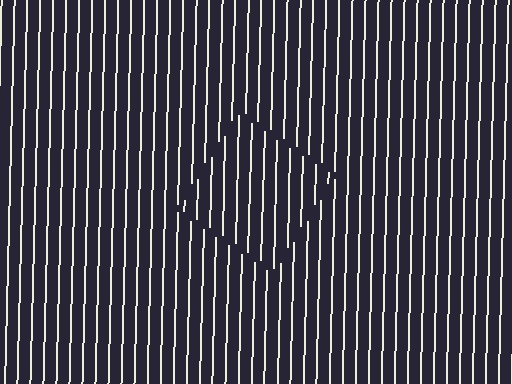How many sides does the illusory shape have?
4 sides — the line-ends trace a square.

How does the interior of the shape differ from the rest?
The interior of the shape contains the same grating, shifted by half a period — the contour is defined by the phase discontinuity where line-ends from the inner and outer gratings abut.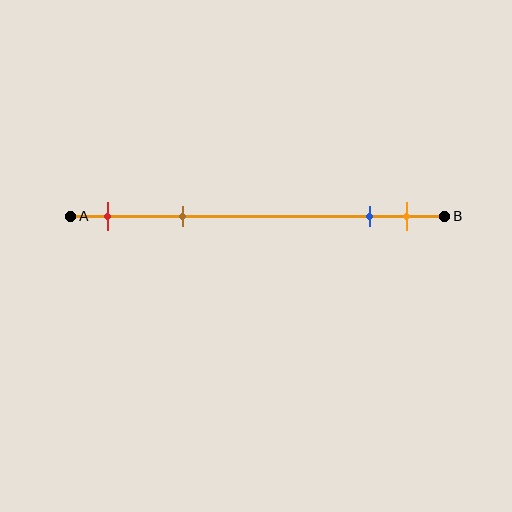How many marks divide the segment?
There are 4 marks dividing the segment.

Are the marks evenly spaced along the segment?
No, the marks are not evenly spaced.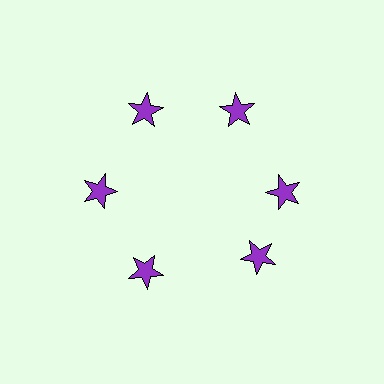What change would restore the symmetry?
The symmetry would be restored by rotating it back into even spacing with its neighbors so that all 6 stars sit at equal angles and equal distance from the center.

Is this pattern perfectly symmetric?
No. The 6 purple stars are arranged in a ring, but one element near the 5 o'clock position is rotated out of alignment along the ring, breaking the 6-fold rotational symmetry.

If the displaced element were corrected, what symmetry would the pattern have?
It would have 6-fold rotational symmetry — the pattern would map onto itself every 60 degrees.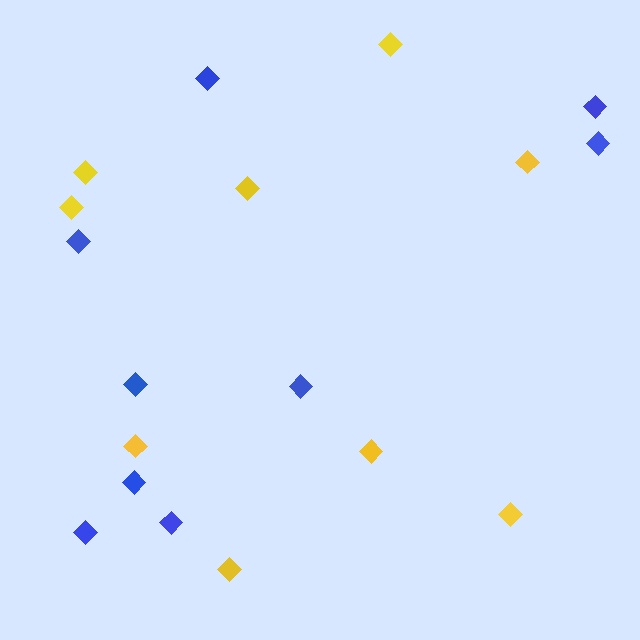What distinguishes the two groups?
There are 2 groups: one group of yellow diamonds (9) and one group of blue diamonds (9).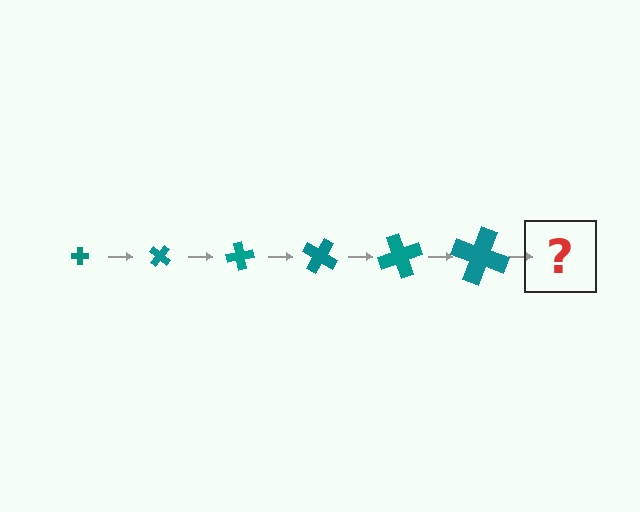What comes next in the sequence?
The next element should be a cross, larger than the previous one and rotated 240 degrees from the start.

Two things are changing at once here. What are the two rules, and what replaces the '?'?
The two rules are that the cross grows larger each step and it rotates 40 degrees each step. The '?' should be a cross, larger than the previous one and rotated 240 degrees from the start.